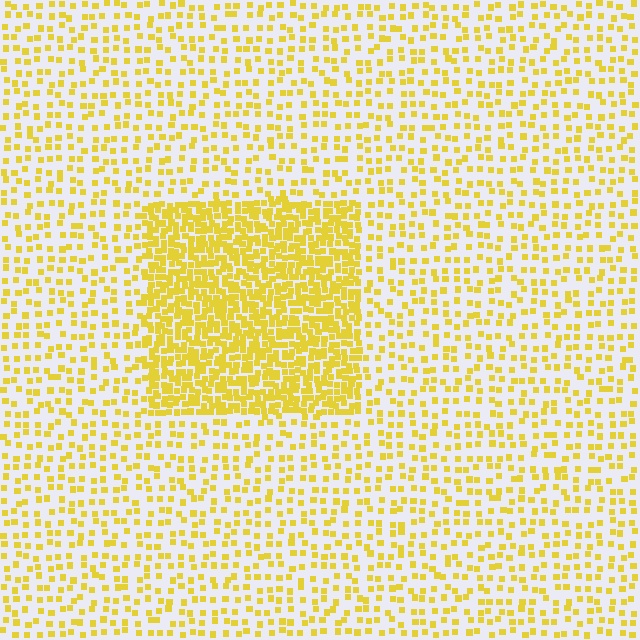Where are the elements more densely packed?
The elements are more densely packed inside the rectangle boundary.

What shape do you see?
I see a rectangle.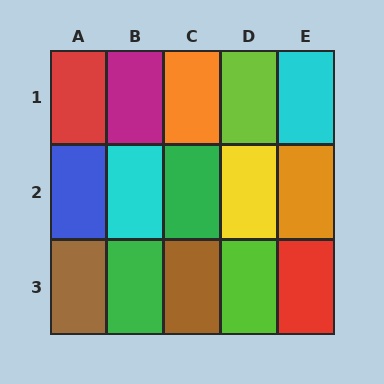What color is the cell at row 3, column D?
Lime.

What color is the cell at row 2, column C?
Green.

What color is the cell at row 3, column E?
Red.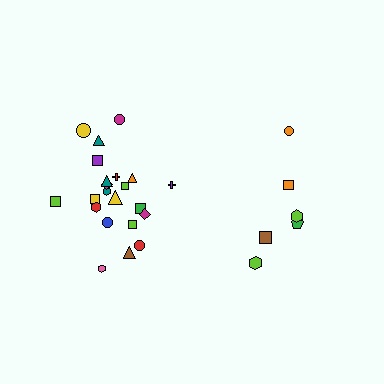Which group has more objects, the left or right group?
The left group.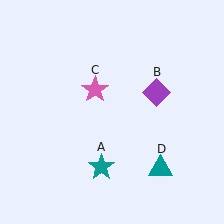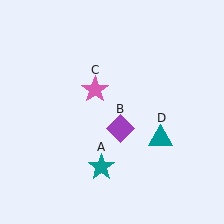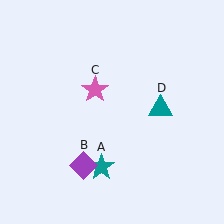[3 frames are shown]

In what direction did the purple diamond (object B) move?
The purple diamond (object B) moved down and to the left.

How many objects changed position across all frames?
2 objects changed position: purple diamond (object B), teal triangle (object D).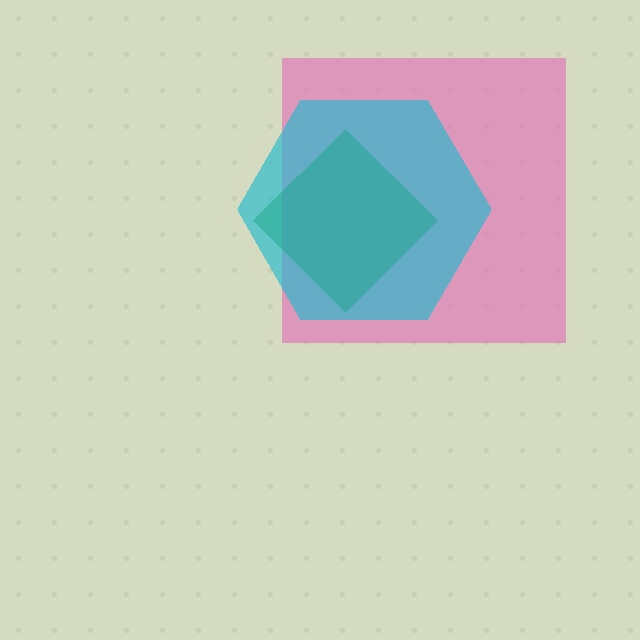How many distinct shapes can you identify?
There are 3 distinct shapes: a pink square, a cyan hexagon, a teal diamond.